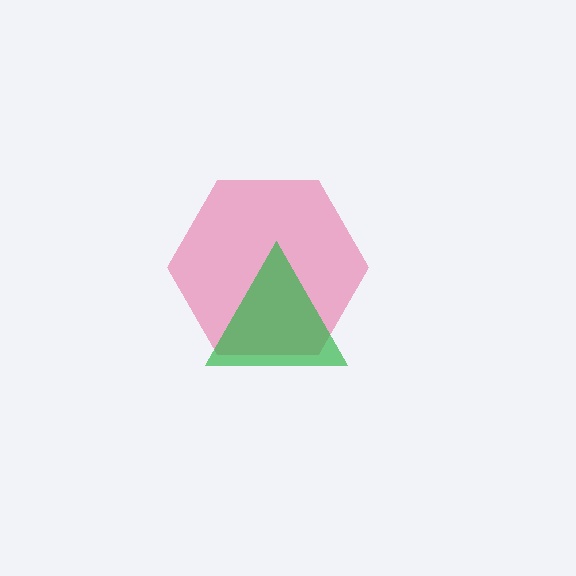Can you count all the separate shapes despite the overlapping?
Yes, there are 2 separate shapes.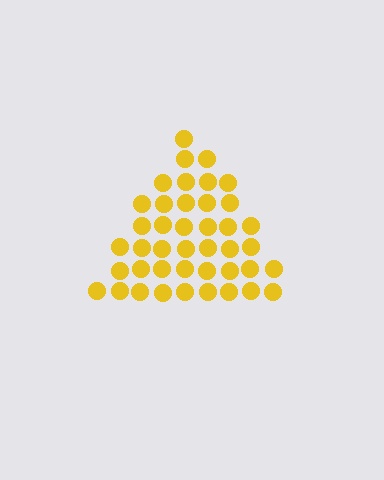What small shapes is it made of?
It is made of small circles.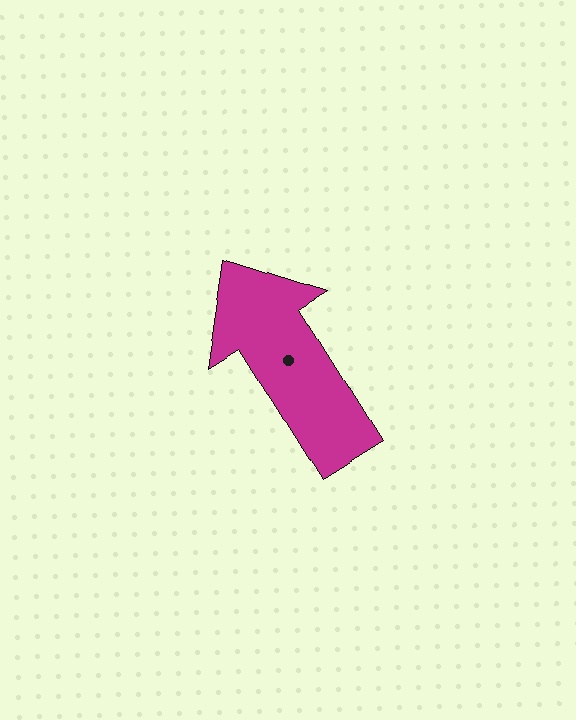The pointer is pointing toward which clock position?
Roughly 11 o'clock.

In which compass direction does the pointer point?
Northwest.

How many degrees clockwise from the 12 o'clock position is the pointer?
Approximately 328 degrees.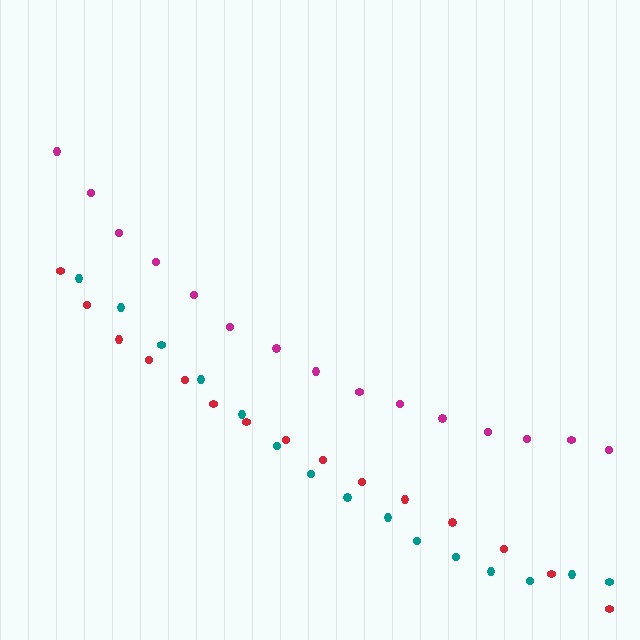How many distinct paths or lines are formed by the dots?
There are 3 distinct paths.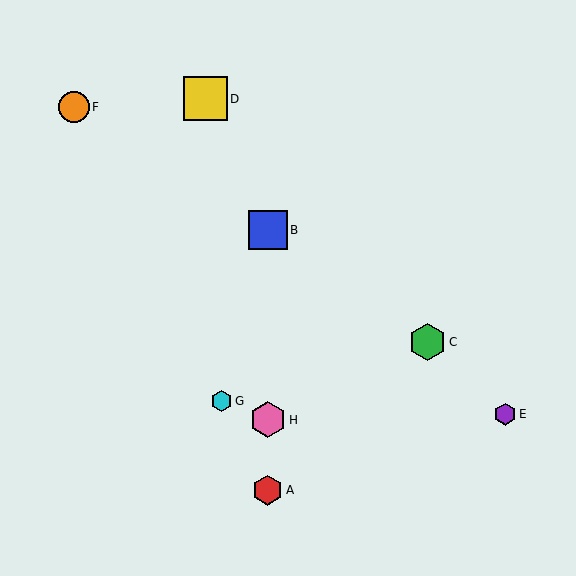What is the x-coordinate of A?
Object A is at x≈268.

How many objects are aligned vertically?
3 objects (A, B, H) are aligned vertically.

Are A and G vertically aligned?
No, A is at x≈268 and G is at x≈222.